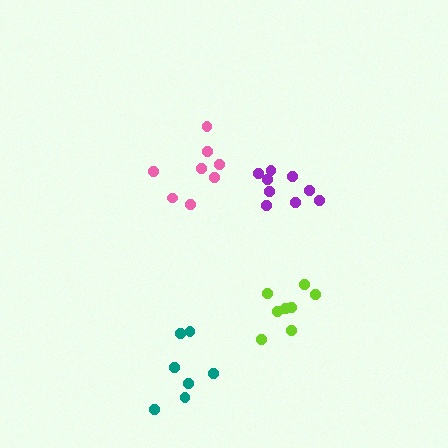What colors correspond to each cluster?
The clusters are colored: pink, teal, lime, purple.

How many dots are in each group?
Group 1: 8 dots, Group 2: 7 dots, Group 3: 8 dots, Group 4: 9 dots (32 total).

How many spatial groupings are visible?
There are 4 spatial groupings.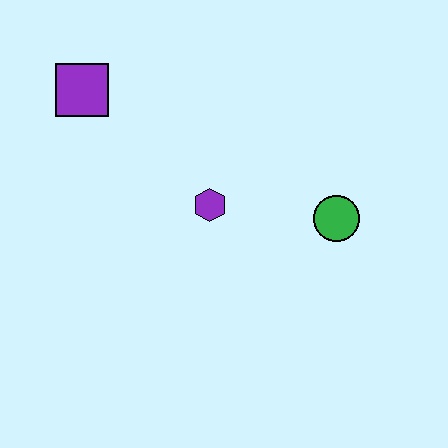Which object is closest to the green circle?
The purple hexagon is closest to the green circle.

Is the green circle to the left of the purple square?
No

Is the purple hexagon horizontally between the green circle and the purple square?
Yes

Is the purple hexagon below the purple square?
Yes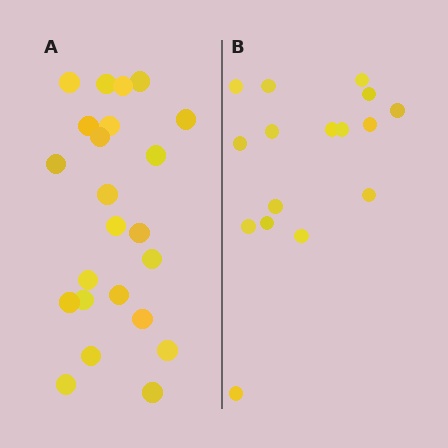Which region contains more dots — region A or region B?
Region A (the left region) has more dots.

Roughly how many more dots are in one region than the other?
Region A has roughly 8 or so more dots than region B.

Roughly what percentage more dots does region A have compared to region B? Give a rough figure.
About 45% more.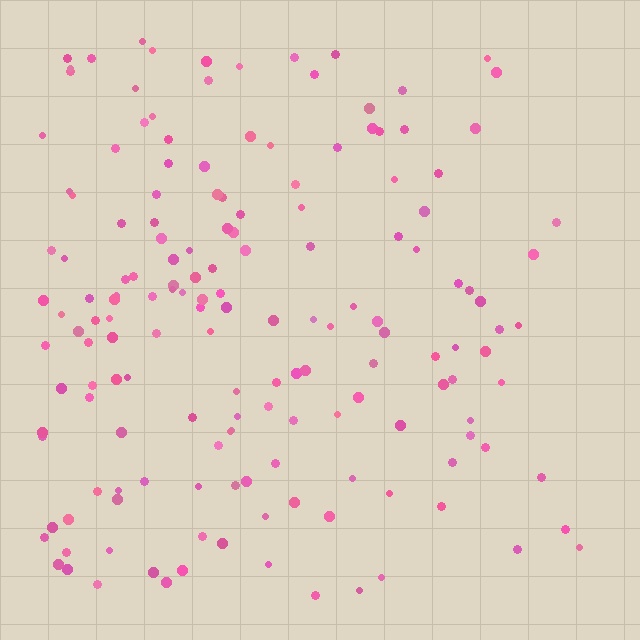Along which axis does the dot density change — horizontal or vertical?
Horizontal.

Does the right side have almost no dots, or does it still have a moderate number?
Still a moderate number, just noticeably fewer than the left.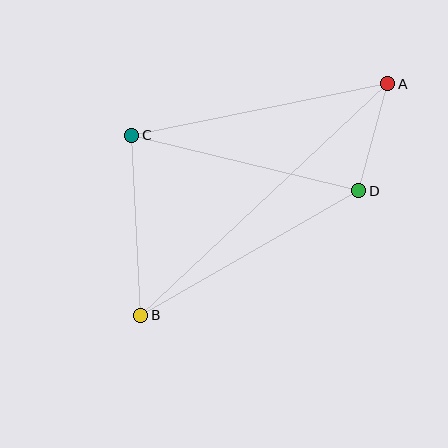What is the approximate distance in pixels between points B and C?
The distance between B and C is approximately 180 pixels.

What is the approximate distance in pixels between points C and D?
The distance between C and D is approximately 234 pixels.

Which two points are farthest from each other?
Points A and B are farthest from each other.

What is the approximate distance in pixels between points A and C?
The distance between A and C is approximately 262 pixels.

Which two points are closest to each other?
Points A and D are closest to each other.